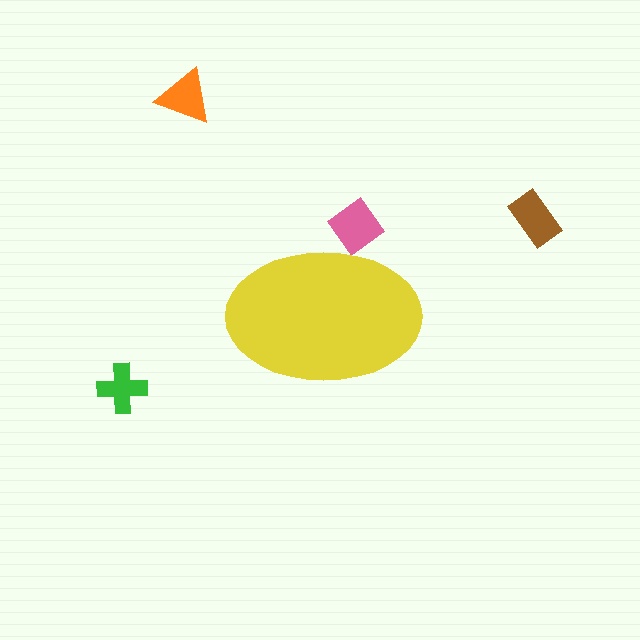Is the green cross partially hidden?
No, the green cross is fully visible.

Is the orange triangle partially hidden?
No, the orange triangle is fully visible.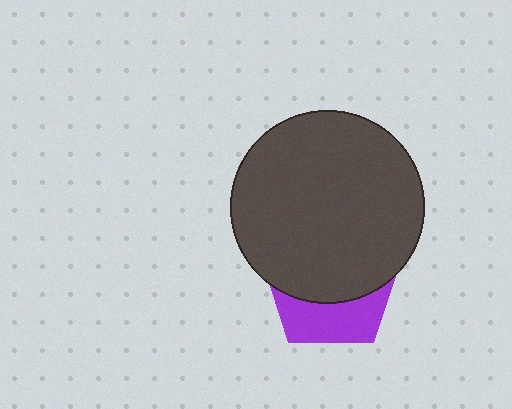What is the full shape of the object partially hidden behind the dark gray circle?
The partially hidden object is a purple pentagon.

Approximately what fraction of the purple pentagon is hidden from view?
Roughly 63% of the purple pentagon is hidden behind the dark gray circle.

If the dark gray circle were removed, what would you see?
You would see the complete purple pentagon.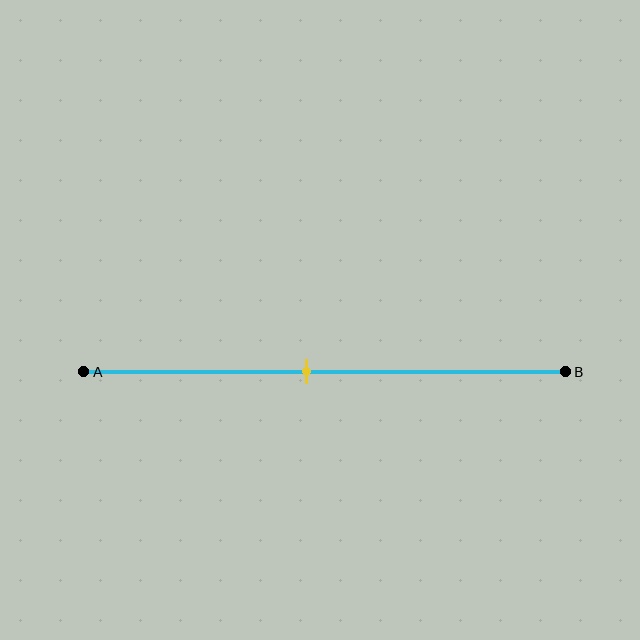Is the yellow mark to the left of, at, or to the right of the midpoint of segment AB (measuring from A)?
The yellow mark is to the left of the midpoint of segment AB.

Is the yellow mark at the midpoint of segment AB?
No, the mark is at about 45% from A, not at the 50% midpoint.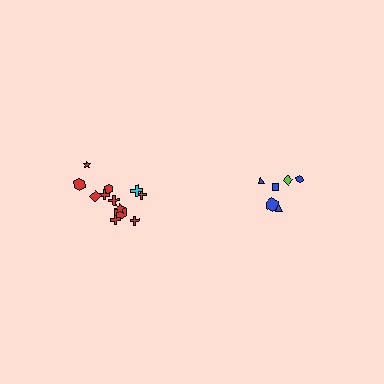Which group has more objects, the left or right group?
The left group.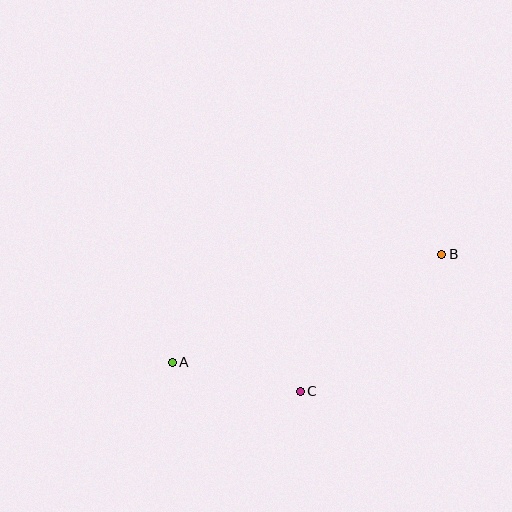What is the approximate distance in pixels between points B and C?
The distance between B and C is approximately 197 pixels.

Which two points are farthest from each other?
Points A and B are farthest from each other.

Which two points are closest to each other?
Points A and C are closest to each other.